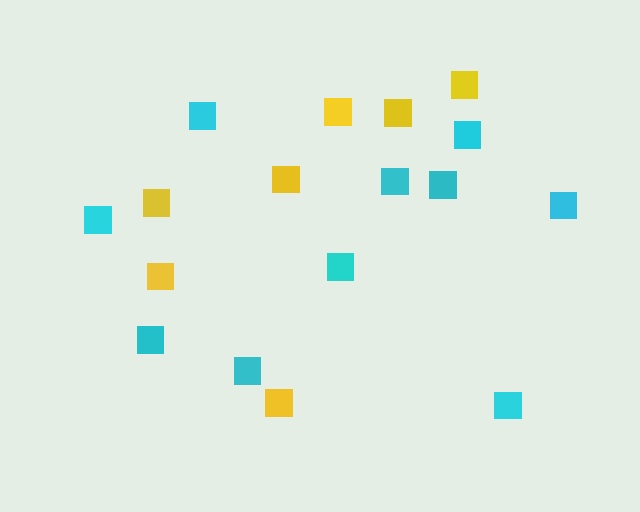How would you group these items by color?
There are 2 groups: one group of yellow squares (7) and one group of cyan squares (10).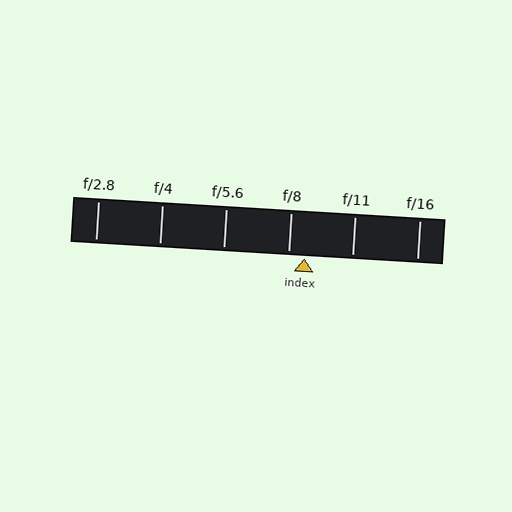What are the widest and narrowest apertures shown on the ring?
The widest aperture shown is f/2.8 and the narrowest is f/16.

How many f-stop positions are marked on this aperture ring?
There are 6 f-stop positions marked.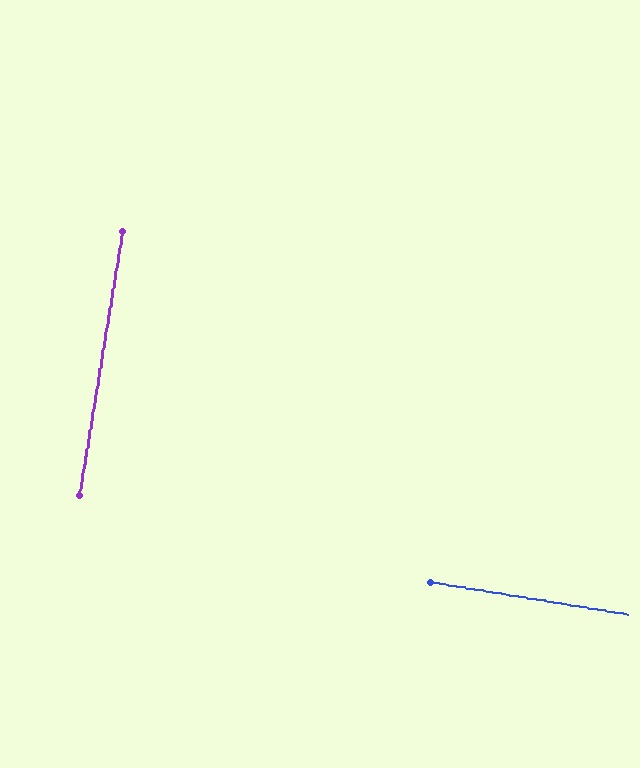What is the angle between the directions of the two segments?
Approximately 90 degrees.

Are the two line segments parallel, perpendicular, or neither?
Perpendicular — they meet at approximately 90°.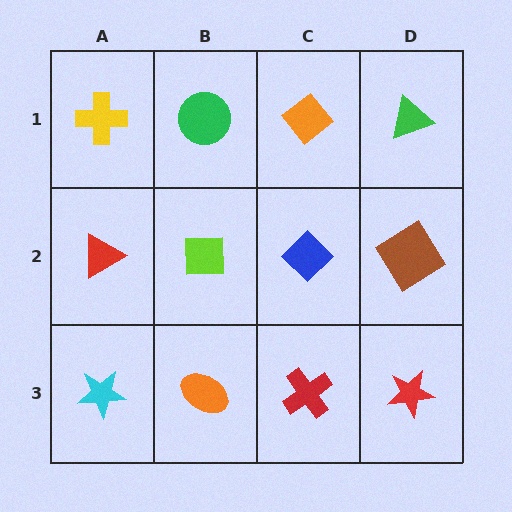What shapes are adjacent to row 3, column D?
A brown diamond (row 2, column D), a red cross (row 3, column C).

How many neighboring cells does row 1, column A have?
2.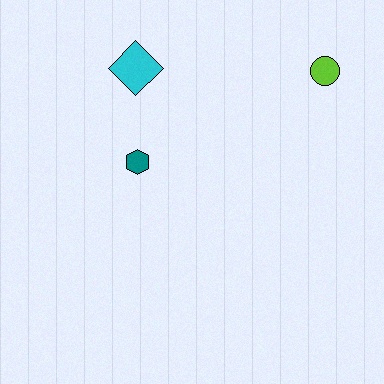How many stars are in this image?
There are no stars.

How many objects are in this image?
There are 3 objects.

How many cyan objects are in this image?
There is 1 cyan object.